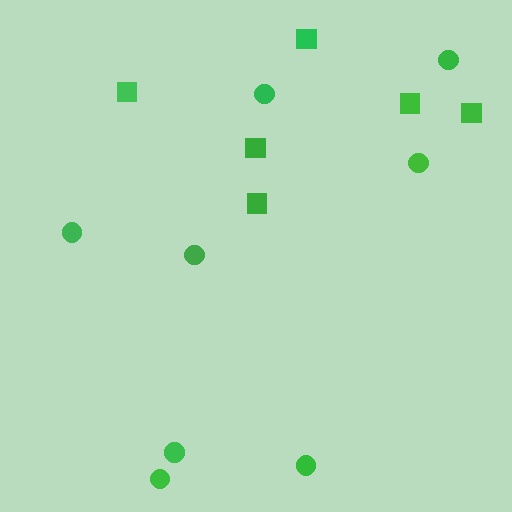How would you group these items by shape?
There are 2 groups: one group of squares (6) and one group of circles (8).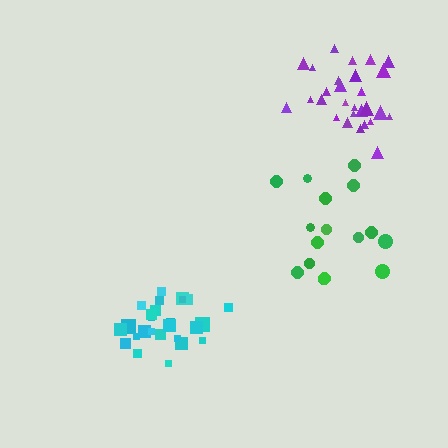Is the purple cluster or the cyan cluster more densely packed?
Cyan.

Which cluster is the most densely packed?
Cyan.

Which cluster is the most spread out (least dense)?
Green.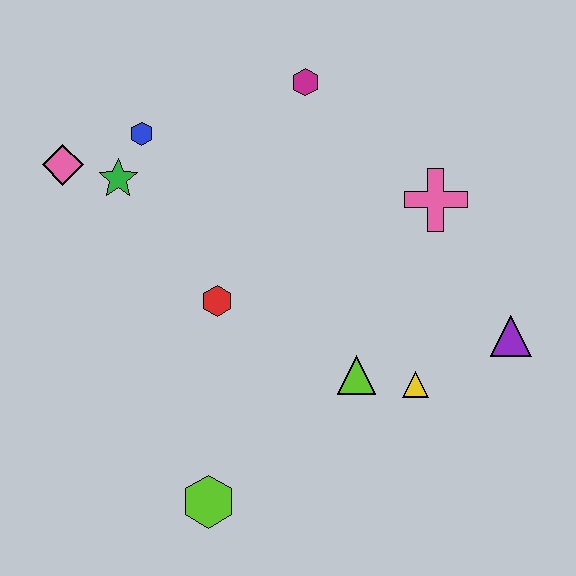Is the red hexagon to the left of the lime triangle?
Yes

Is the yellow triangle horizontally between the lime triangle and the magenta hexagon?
No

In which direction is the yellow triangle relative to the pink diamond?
The yellow triangle is to the right of the pink diamond.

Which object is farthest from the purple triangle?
The pink diamond is farthest from the purple triangle.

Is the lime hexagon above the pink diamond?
No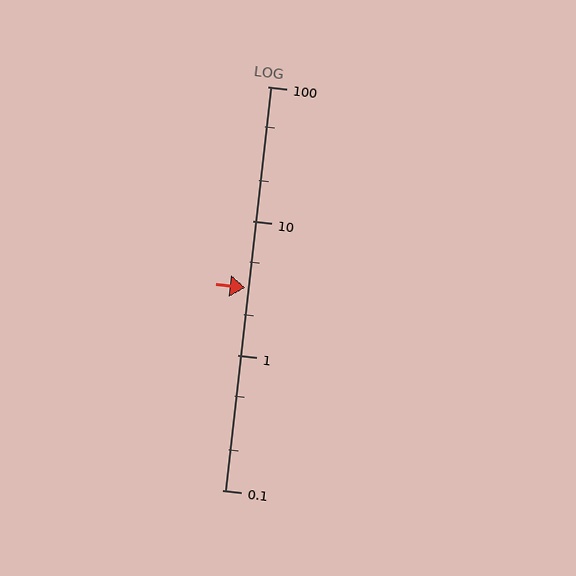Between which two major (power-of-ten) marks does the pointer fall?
The pointer is between 1 and 10.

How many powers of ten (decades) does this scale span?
The scale spans 3 decades, from 0.1 to 100.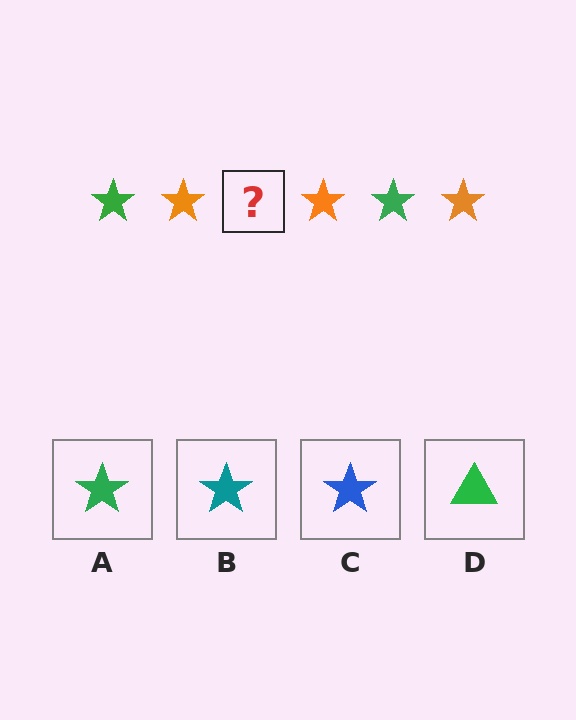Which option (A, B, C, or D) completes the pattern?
A.